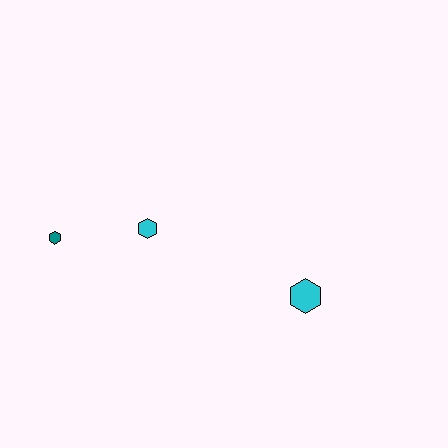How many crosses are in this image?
There are no crosses.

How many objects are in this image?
There are 3 objects.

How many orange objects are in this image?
There are no orange objects.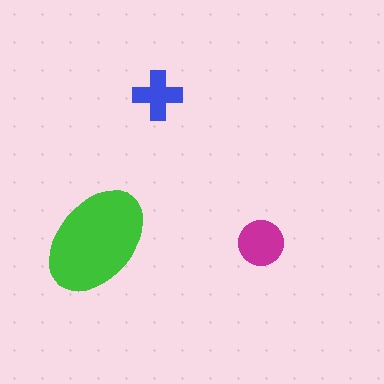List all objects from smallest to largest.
The blue cross, the magenta circle, the green ellipse.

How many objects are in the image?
There are 3 objects in the image.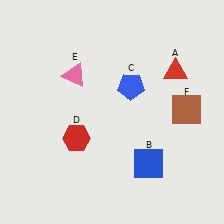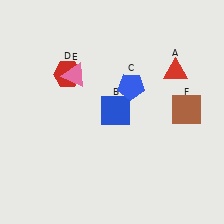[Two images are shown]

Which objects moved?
The objects that moved are: the blue square (B), the red hexagon (D).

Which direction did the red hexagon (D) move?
The red hexagon (D) moved up.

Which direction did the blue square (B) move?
The blue square (B) moved up.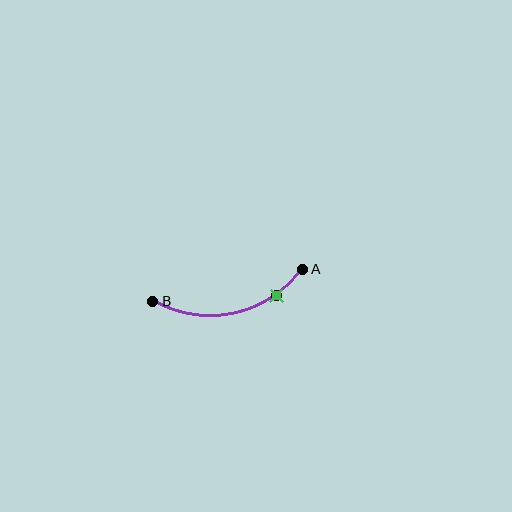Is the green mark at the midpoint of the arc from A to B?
No. The green mark lies on the arc but is closer to endpoint A. The arc midpoint would be at the point on the curve equidistant along the arc from both A and B.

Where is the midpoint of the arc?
The arc midpoint is the point on the curve farthest from the straight line joining A and B. It sits below that line.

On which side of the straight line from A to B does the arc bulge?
The arc bulges below the straight line connecting A and B.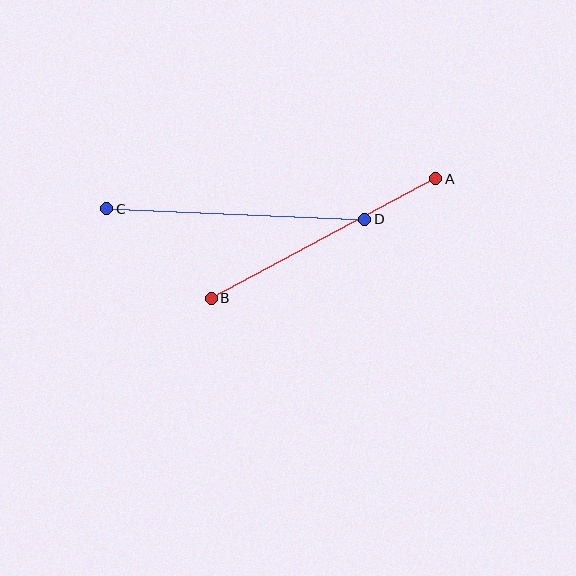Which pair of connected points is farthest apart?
Points C and D are farthest apart.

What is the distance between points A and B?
The distance is approximately 254 pixels.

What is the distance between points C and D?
The distance is approximately 258 pixels.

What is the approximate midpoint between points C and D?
The midpoint is at approximately (236, 214) pixels.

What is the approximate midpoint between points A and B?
The midpoint is at approximately (323, 239) pixels.